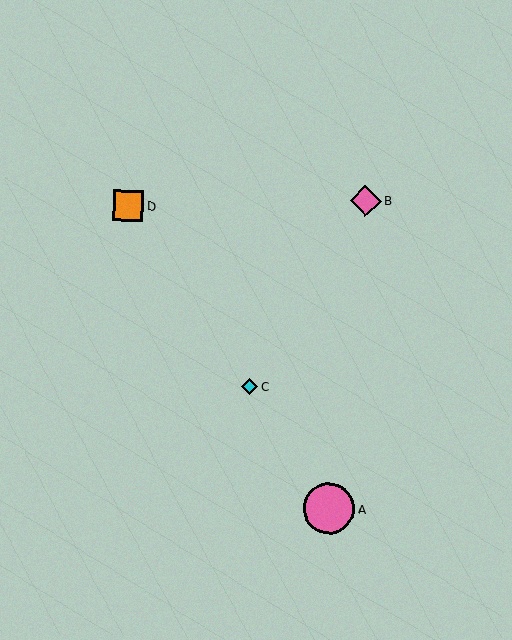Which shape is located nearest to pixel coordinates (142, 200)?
The orange square (labeled D) at (128, 206) is nearest to that location.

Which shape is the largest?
The pink circle (labeled A) is the largest.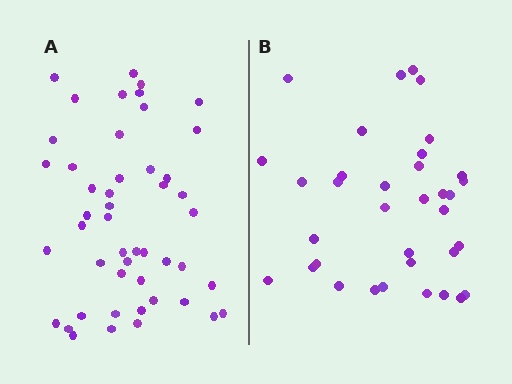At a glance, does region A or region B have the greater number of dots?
Region A (the left region) has more dots.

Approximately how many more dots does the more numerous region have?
Region A has approximately 15 more dots than region B.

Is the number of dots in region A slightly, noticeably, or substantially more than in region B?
Region A has noticeably more, but not dramatically so. The ratio is roughly 1.4 to 1.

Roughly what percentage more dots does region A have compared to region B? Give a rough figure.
About 35% more.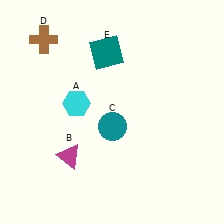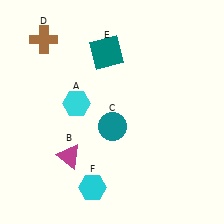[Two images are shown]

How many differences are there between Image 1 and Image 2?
There is 1 difference between the two images.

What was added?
A cyan hexagon (F) was added in Image 2.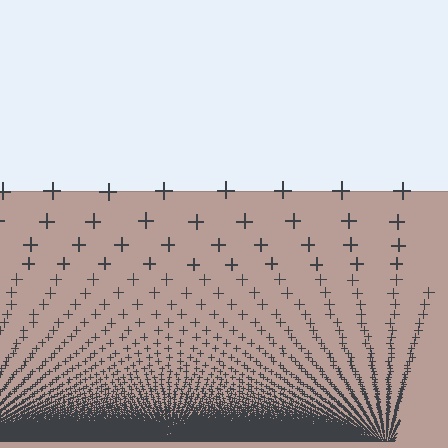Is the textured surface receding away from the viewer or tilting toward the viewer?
The surface appears to tilt toward the viewer. Texture elements get larger and sparser toward the top.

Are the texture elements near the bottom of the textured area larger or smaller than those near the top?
Smaller. The gradient is inverted — elements near the bottom are smaller and denser.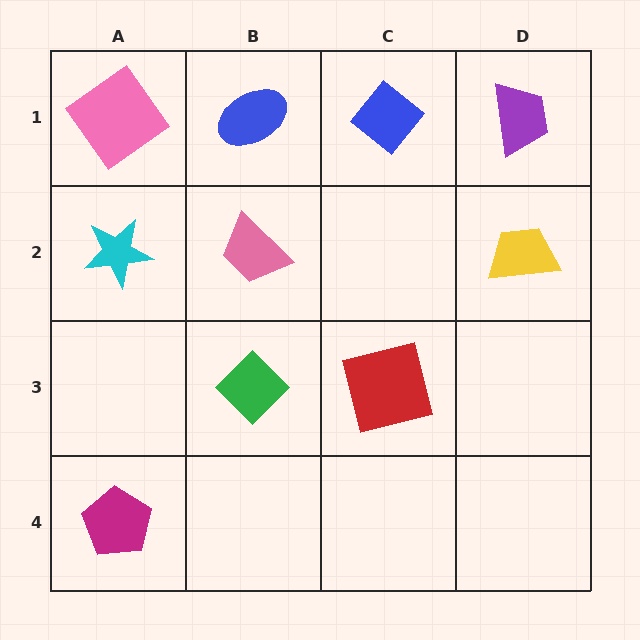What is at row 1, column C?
A blue diamond.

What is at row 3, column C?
A red square.